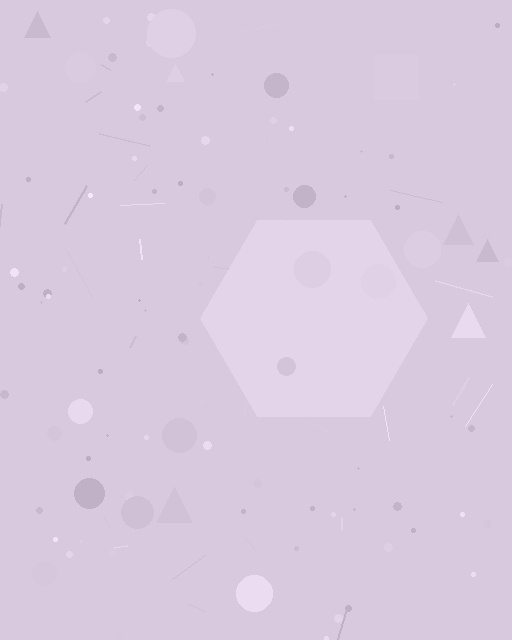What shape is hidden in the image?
A hexagon is hidden in the image.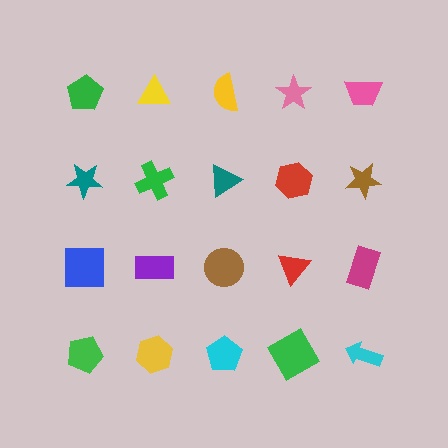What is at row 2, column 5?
A brown star.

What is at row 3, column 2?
A purple rectangle.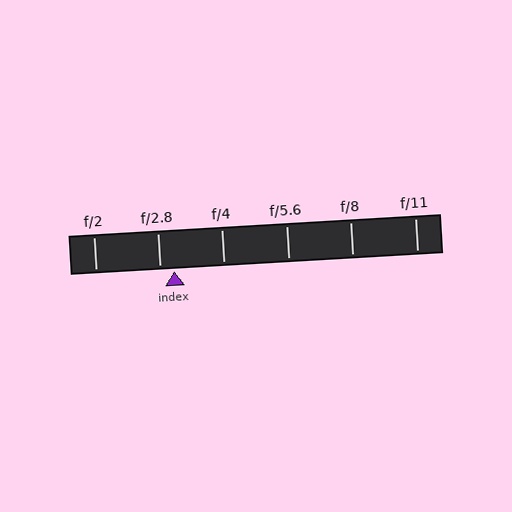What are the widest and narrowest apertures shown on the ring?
The widest aperture shown is f/2 and the narrowest is f/11.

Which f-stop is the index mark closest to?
The index mark is closest to f/2.8.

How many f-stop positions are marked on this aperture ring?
There are 6 f-stop positions marked.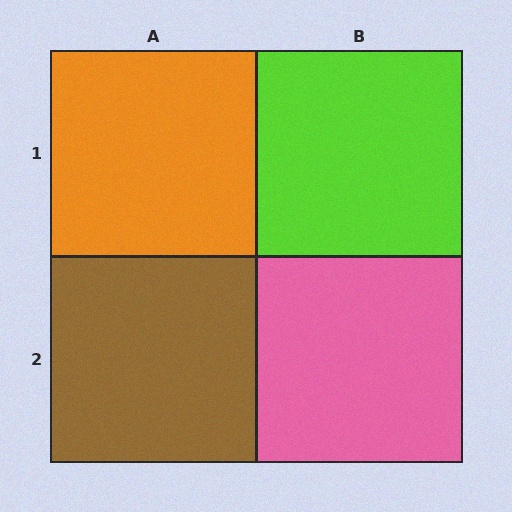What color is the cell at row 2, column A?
Brown.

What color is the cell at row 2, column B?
Pink.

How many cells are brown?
1 cell is brown.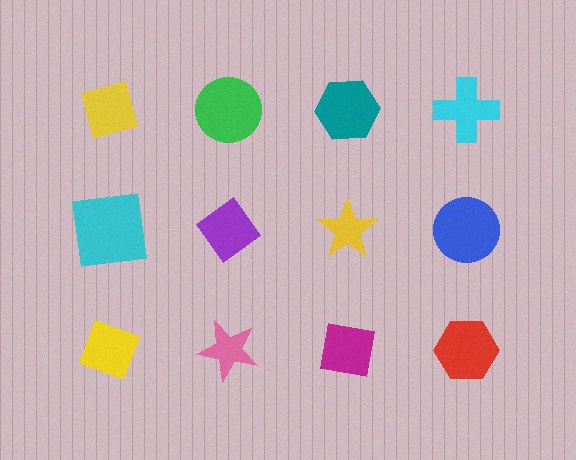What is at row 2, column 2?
A purple diamond.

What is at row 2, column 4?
A blue circle.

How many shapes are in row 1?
4 shapes.